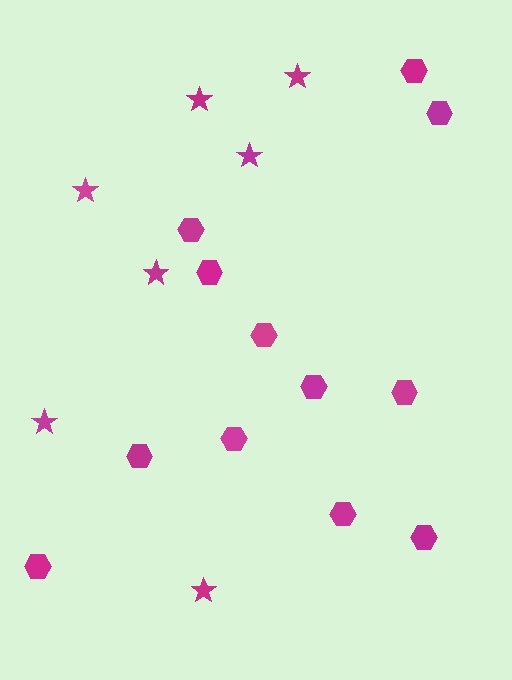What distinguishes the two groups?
There are 2 groups: one group of hexagons (12) and one group of stars (7).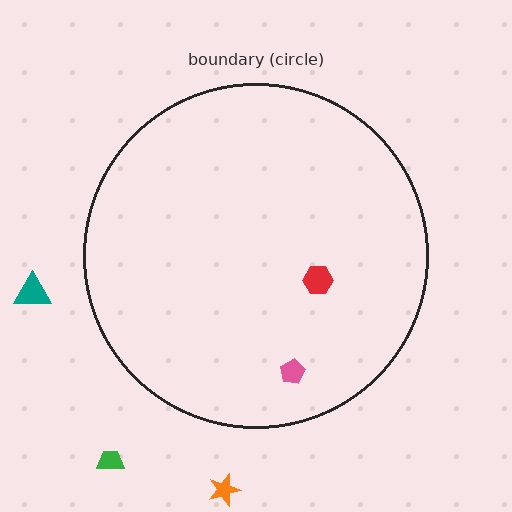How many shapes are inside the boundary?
2 inside, 3 outside.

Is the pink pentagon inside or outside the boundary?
Inside.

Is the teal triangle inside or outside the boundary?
Outside.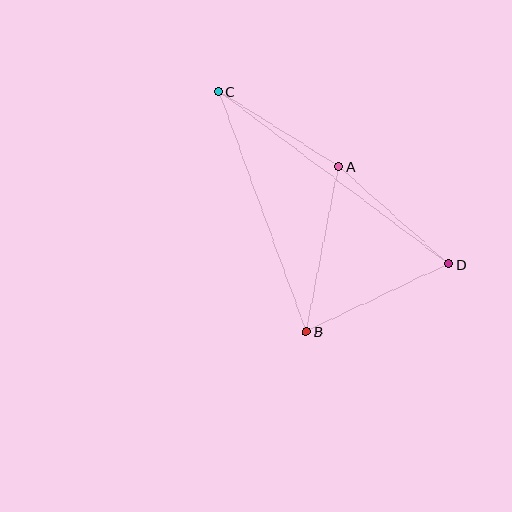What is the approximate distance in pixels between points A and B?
The distance between A and B is approximately 168 pixels.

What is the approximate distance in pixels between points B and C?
The distance between B and C is approximately 255 pixels.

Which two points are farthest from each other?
Points C and D are farthest from each other.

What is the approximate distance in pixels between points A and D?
The distance between A and D is approximately 147 pixels.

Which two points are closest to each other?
Points A and C are closest to each other.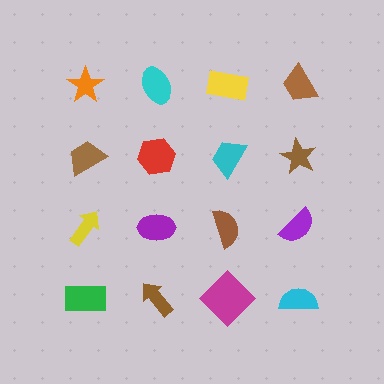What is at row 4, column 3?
A magenta diamond.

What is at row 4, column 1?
A green rectangle.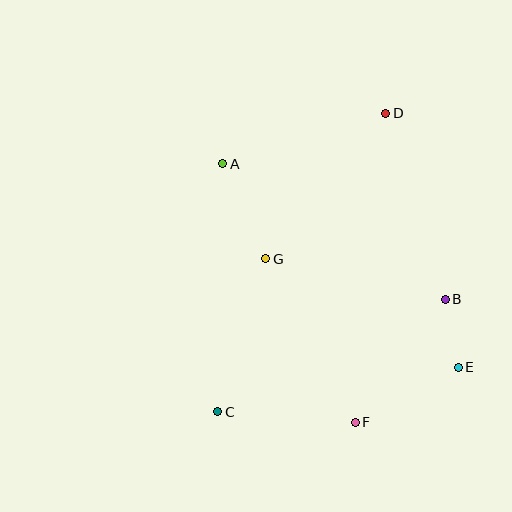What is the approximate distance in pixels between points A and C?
The distance between A and C is approximately 248 pixels.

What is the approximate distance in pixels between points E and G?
The distance between E and G is approximately 221 pixels.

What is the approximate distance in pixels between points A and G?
The distance between A and G is approximately 104 pixels.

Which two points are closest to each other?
Points B and E are closest to each other.